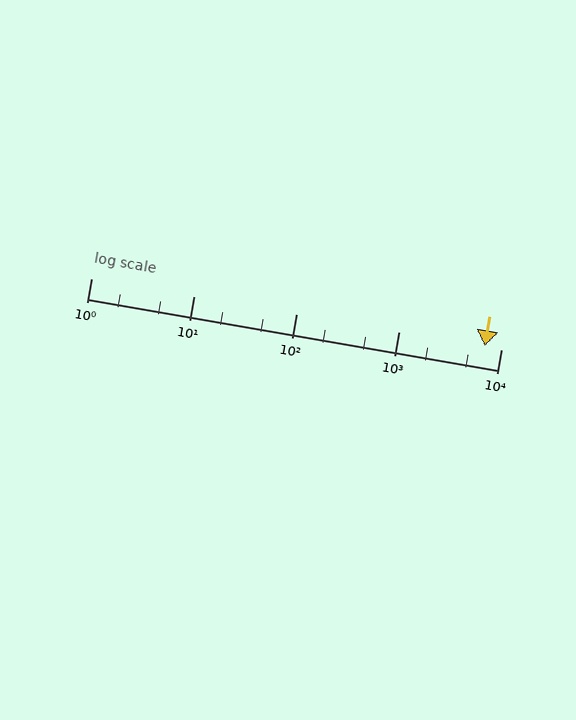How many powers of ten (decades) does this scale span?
The scale spans 4 decades, from 1 to 10000.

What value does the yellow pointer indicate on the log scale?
The pointer indicates approximately 7000.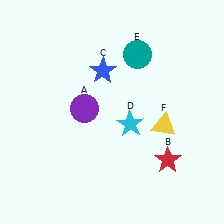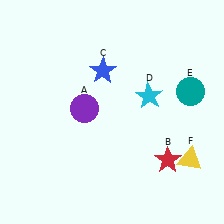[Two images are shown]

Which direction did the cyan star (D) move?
The cyan star (D) moved up.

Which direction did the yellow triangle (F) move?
The yellow triangle (F) moved down.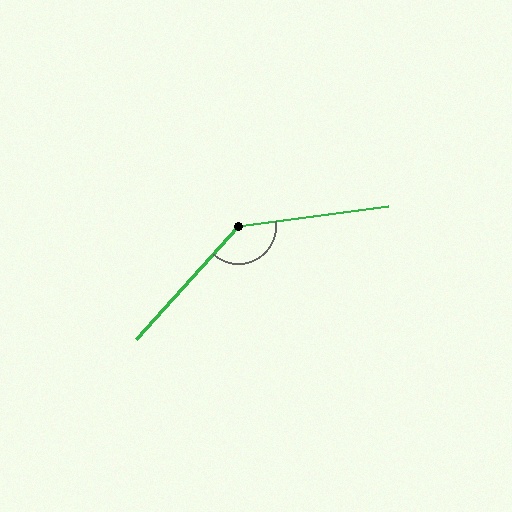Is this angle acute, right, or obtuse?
It is obtuse.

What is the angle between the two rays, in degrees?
Approximately 140 degrees.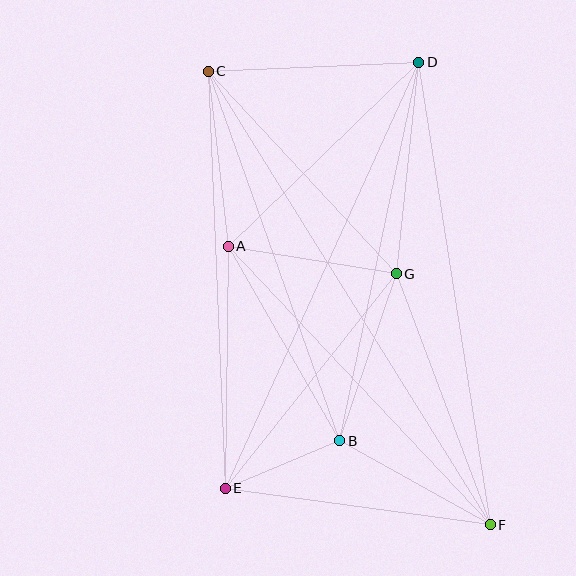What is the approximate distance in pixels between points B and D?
The distance between B and D is approximately 386 pixels.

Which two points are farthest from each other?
Points C and F are farthest from each other.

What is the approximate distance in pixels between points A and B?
The distance between A and B is approximately 224 pixels.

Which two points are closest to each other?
Points B and E are closest to each other.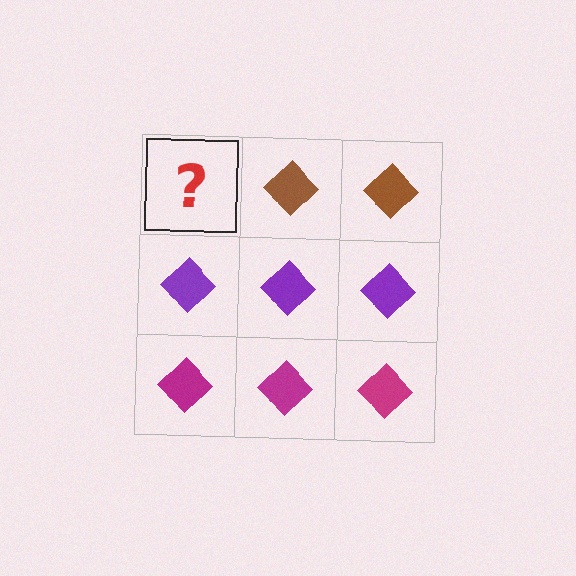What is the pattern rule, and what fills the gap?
The rule is that each row has a consistent color. The gap should be filled with a brown diamond.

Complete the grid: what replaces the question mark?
The question mark should be replaced with a brown diamond.